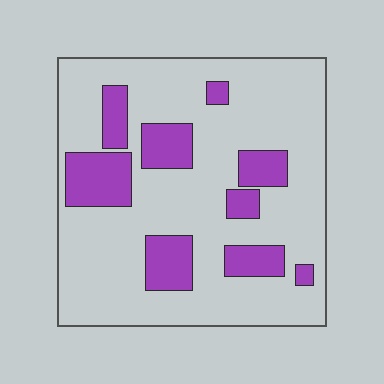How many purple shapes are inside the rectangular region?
9.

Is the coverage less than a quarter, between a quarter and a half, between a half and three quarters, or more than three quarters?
Less than a quarter.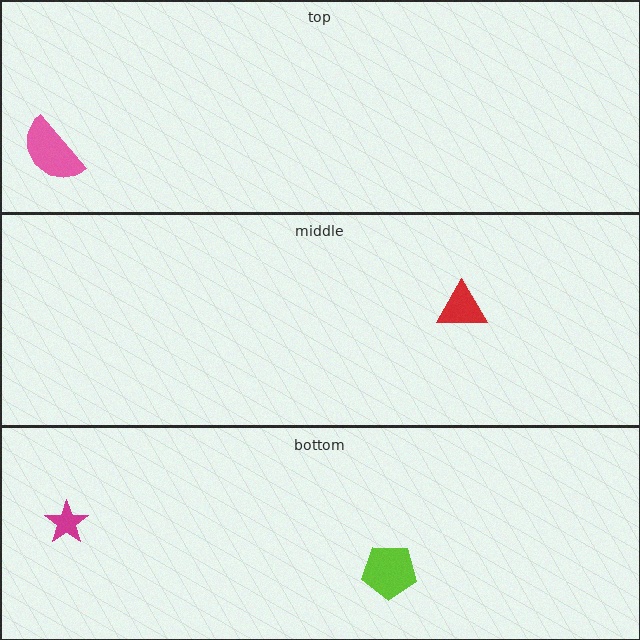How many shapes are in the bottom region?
2.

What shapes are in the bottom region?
The magenta star, the lime pentagon.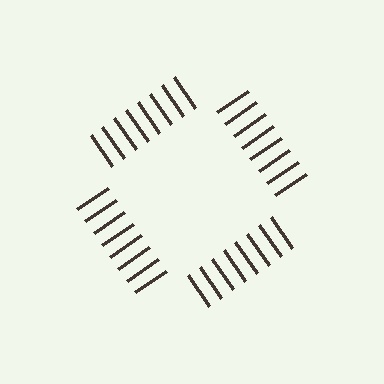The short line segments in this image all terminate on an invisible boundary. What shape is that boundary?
An illusory square — the line segments terminate on its edges but no continuous stroke is drawn.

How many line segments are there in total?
32 — 8 along each of the 4 edges.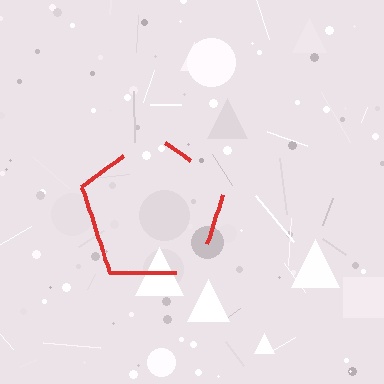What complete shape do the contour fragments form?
The contour fragments form a pentagon.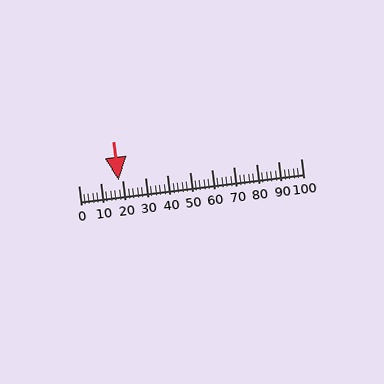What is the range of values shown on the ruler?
The ruler shows values from 0 to 100.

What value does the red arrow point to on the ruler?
The red arrow points to approximately 18.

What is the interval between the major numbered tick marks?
The major tick marks are spaced 10 units apart.